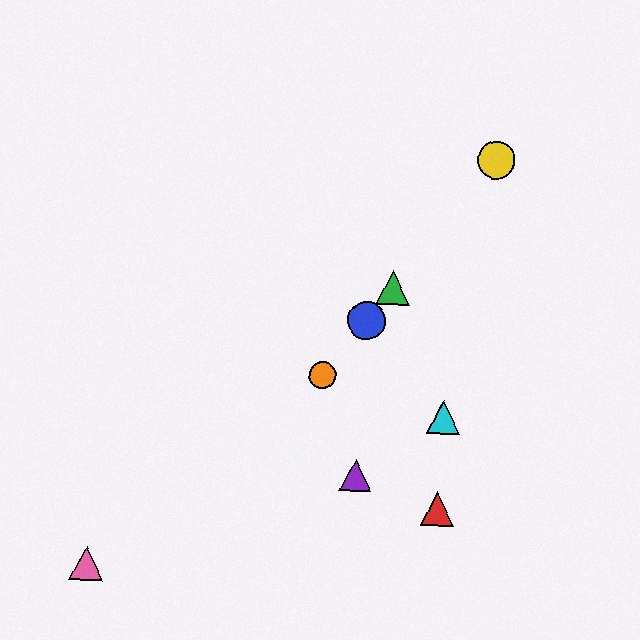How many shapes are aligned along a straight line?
4 shapes (the blue circle, the green triangle, the yellow circle, the orange circle) are aligned along a straight line.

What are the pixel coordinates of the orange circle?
The orange circle is at (322, 375).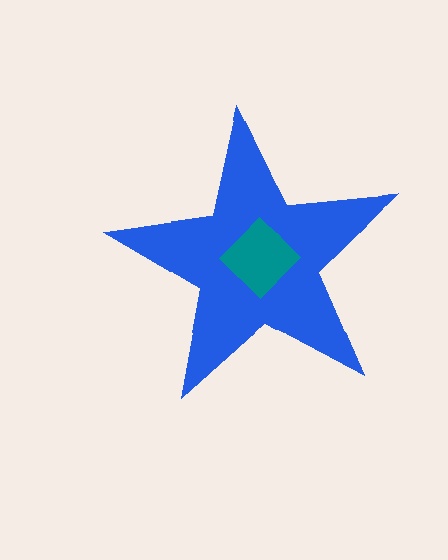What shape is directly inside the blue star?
The teal diamond.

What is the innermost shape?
The teal diamond.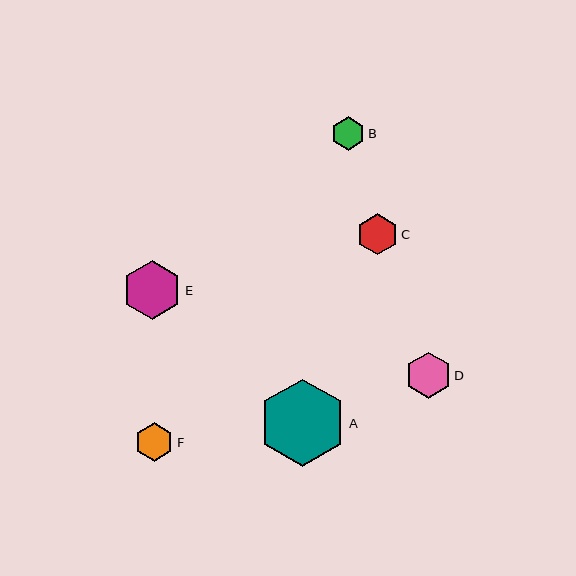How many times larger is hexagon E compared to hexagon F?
Hexagon E is approximately 1.5 times the size of hexagon F.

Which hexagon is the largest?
Hexagon A is the largest with a size of approximately 87 pixels.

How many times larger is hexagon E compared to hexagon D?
Hexagon E is approximately 1.3 times the size of hexagon D.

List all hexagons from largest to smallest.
From largest to smallest: A, E, D, C, F, B.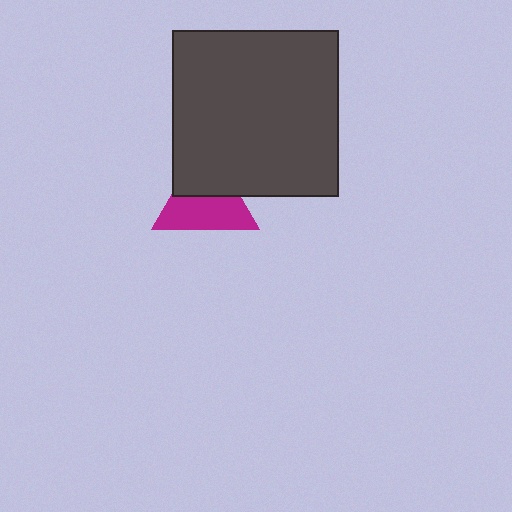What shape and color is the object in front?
The object in front is a dark gray square.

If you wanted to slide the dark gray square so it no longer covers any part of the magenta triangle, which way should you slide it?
Slide it up — that is the most direct way to separate the two shapes.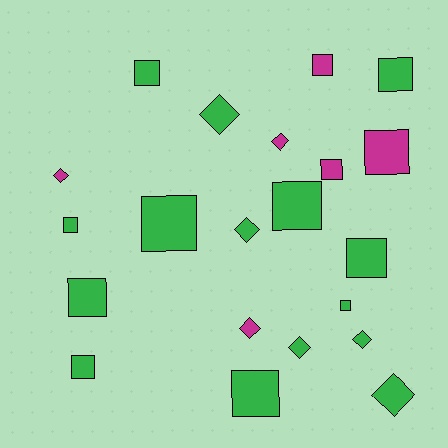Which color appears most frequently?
Green, with 15 objects.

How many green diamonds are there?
There are 5 green diamonds.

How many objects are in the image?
There are 21 objects.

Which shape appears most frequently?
Square, with 13 objects.